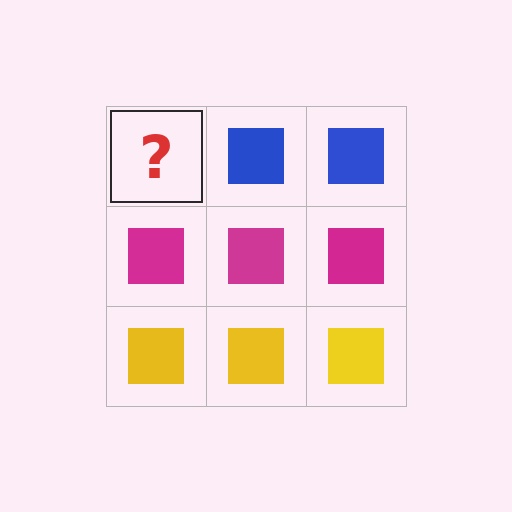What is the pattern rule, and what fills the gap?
The rule is that each row has a consistent color. The gap should be filled with a blue square.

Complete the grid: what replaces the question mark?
The question mark should be replaced with a blue square.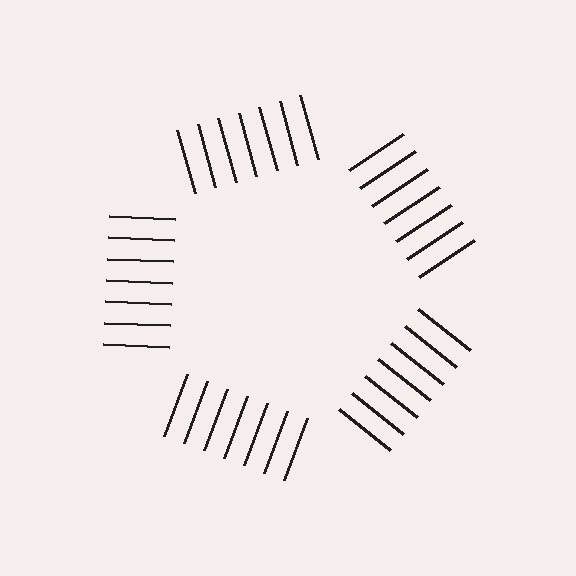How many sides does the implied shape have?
5 sides — the line-ends trace a pentagon.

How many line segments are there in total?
35 — 7 along each of the 5 edges.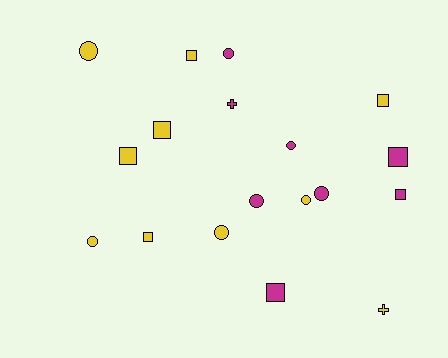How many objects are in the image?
There are 18 objects.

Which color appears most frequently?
Yellow, with 10 objects.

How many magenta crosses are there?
There is 1 magenta cross.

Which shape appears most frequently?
Square, with 8 objects.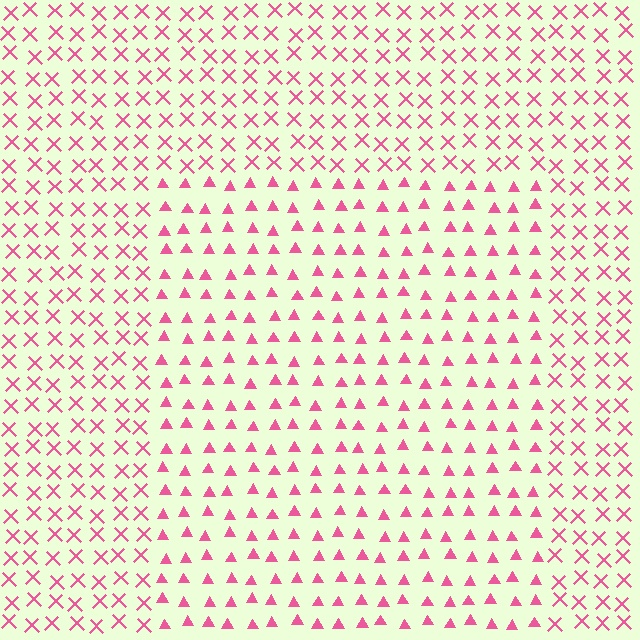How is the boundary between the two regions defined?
The boundary is defined by a change in element shape: triangles inside vs. X marks outside. All elements share the same color and spacing.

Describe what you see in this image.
The image is filled with small pink elements arranged in a uniform grid. A rectangle-shaped region contains triangles, while the surrounding area contains X marks. The boundary is defined purely by the change in element shape.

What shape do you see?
I see a rectangle.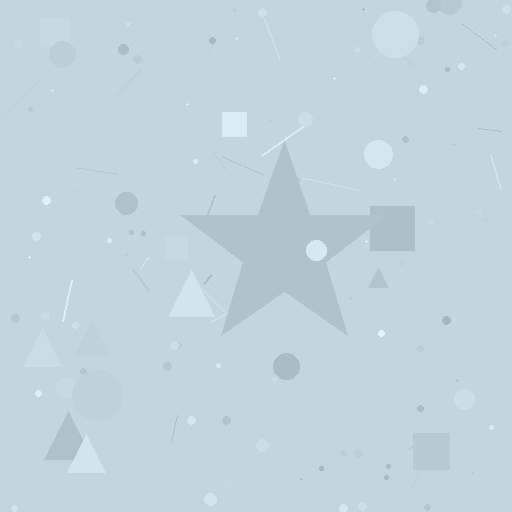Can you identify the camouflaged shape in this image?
The camouflaged shape is a star.